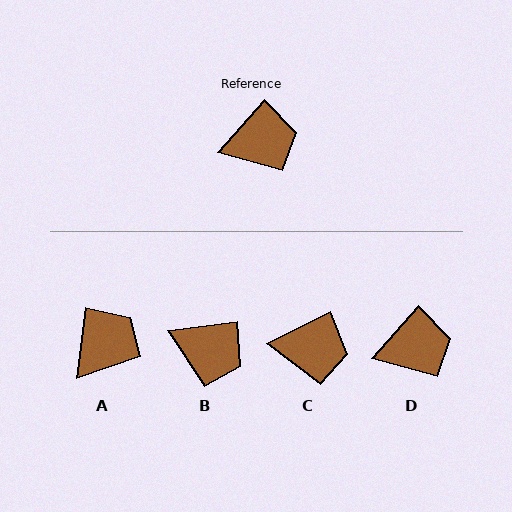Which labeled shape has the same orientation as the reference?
D.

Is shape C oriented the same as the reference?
No, it is off by about 22 degrees.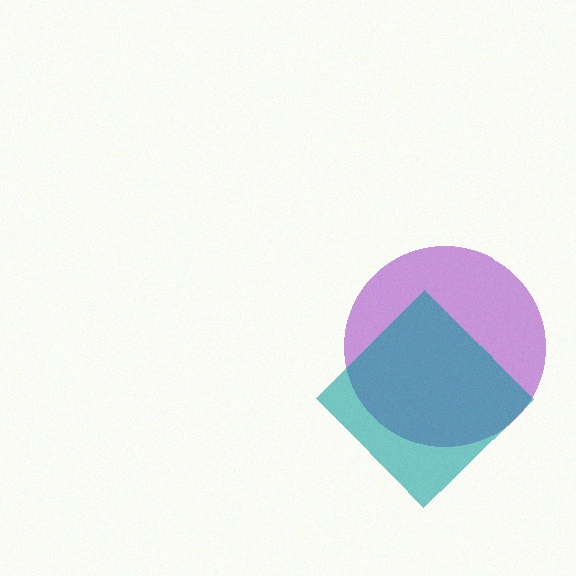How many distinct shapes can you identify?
There are 2 distinct shapes: a purple circle, a teal diamond.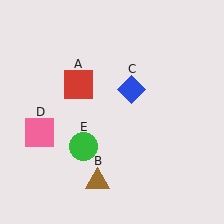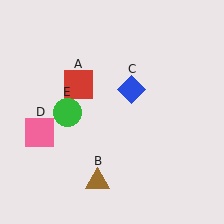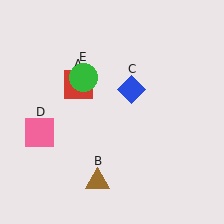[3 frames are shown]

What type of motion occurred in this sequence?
The green circle (object E) rotated clockwise around the center of the scene.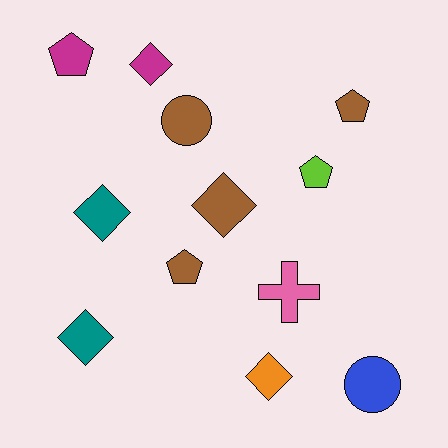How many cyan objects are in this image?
There are no cyan objects.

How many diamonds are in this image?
There are 5 diamonds.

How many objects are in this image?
There are 12 objects.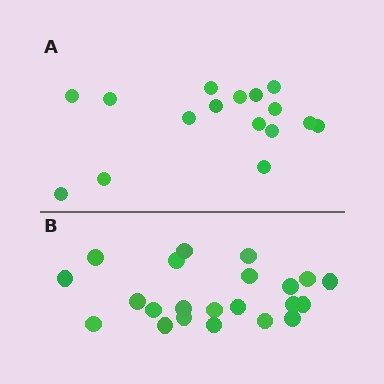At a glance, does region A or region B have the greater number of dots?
Region B (the bottom region) has more dots.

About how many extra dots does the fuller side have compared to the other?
Region B has about 6 more dots than region A.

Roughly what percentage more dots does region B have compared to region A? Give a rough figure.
About 40% more.